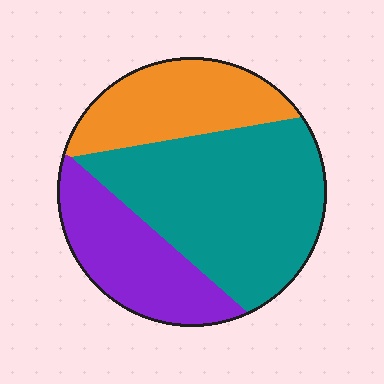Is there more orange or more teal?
Teal.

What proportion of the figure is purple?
Purple takes up between a sixth and a third of the figure.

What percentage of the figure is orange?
Orange takes up between a sixth and a third of the figure.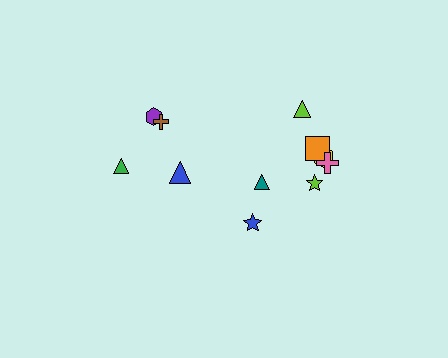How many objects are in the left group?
There are 4 objects.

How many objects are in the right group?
There are 7 objects.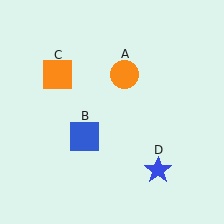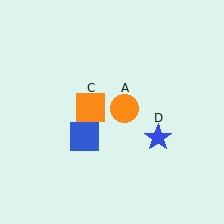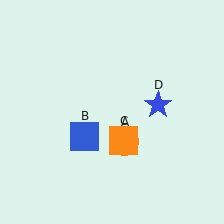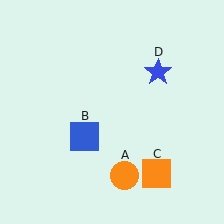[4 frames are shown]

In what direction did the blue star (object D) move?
The blue star (object D) moved up.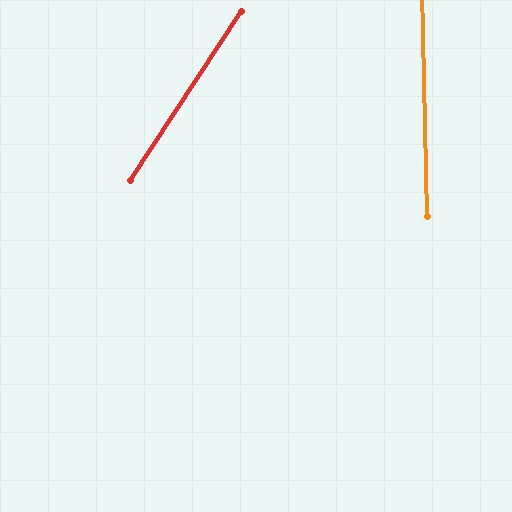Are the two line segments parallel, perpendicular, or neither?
Neither parallel nor perpendicular — they differ by about 35°.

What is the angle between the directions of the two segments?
Approximately 35 degrees.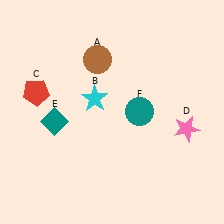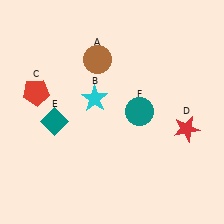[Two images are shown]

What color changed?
The star (D) changed from pink in Image 1 to red in Image 2.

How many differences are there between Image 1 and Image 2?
There is 1 difference between the two images.